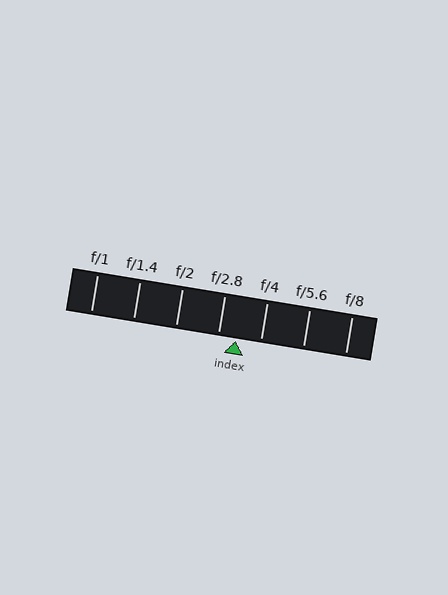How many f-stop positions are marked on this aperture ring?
There are 7 f-stop positions marked.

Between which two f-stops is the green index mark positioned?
The index mark is between f/2.8 and f/4.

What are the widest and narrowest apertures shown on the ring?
The widest aperture shown is f/1 and the narrowest is f/8.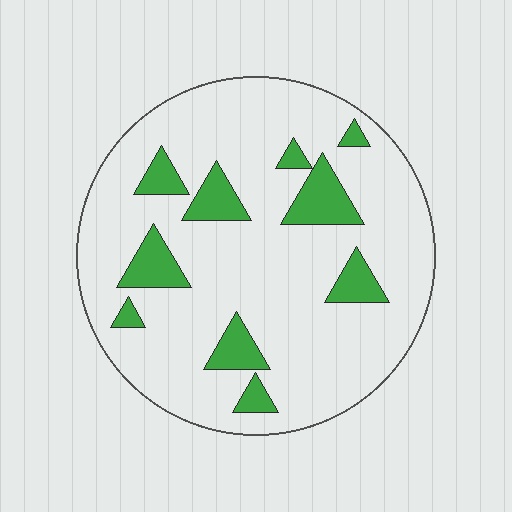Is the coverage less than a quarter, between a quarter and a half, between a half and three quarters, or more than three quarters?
Less than a quarter.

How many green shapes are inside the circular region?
10.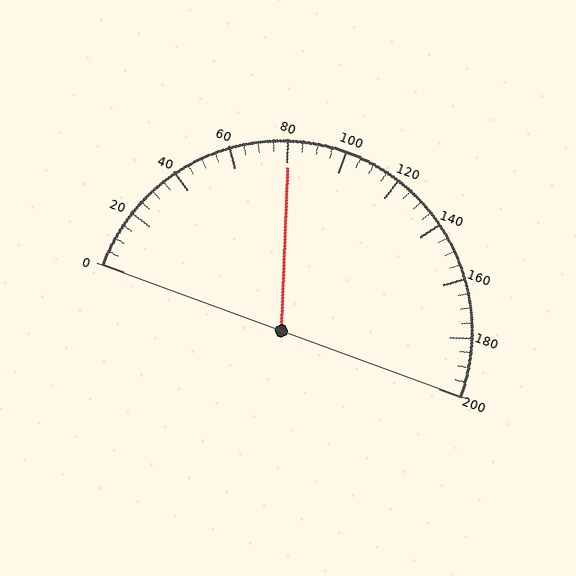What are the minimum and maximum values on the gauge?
The gauge ranges from 0 to 200.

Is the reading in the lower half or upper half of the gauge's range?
The reading is in the lower half of the range (0 to 200).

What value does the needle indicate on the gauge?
The needle indicates approximately 80.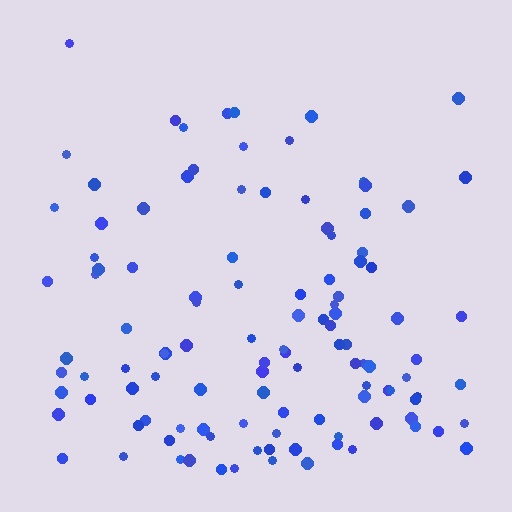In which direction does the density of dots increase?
From top to bottom, with the bottom side densest.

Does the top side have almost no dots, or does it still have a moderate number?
Still a moderate number, just noticeably fewer than the bottom.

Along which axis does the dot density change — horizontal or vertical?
Vertical.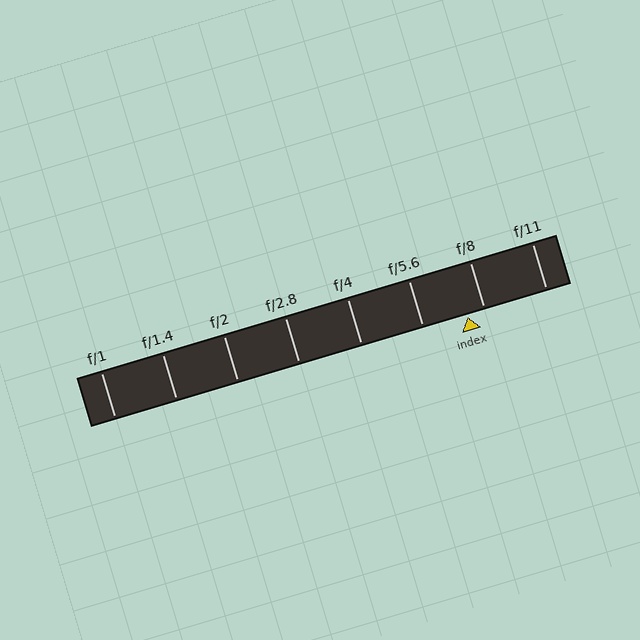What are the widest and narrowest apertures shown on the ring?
The widest aperture shown is f/1 and the narrowest is f/11.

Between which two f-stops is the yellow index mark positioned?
The index mark is between f/5.6 and f/8.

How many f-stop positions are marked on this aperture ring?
There are 8 f-stop positions marked.